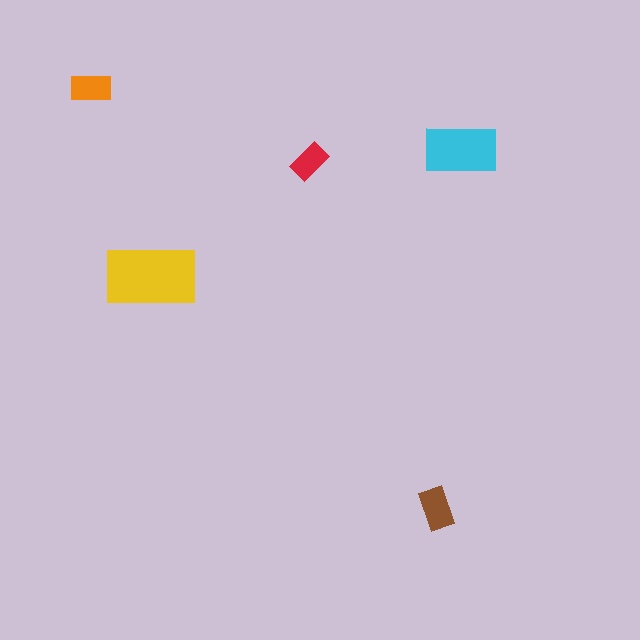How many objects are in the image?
There are 5 objects in the image.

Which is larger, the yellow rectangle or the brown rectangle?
The yellow one.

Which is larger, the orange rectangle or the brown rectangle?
The brown one.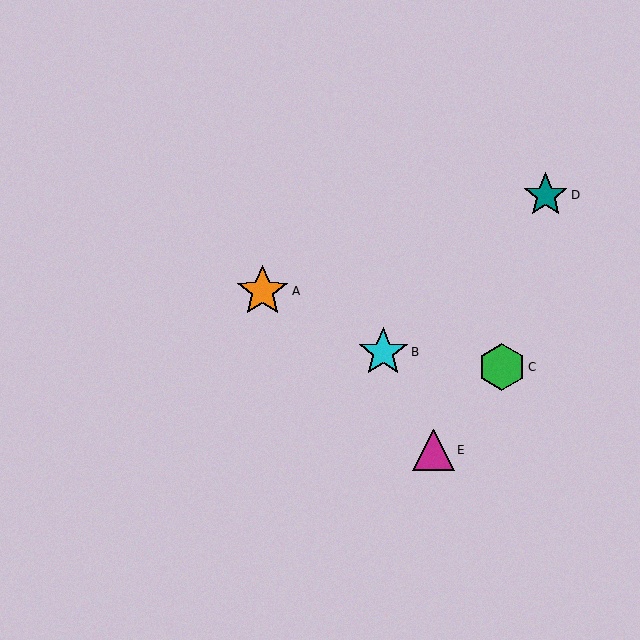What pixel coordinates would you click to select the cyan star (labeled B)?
Click at (383, 352) to select the cyan star B.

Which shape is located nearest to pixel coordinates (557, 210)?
The teal star (labeled D) at (546, 195) is nearest to that location.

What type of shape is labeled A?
Shape A is an orange star.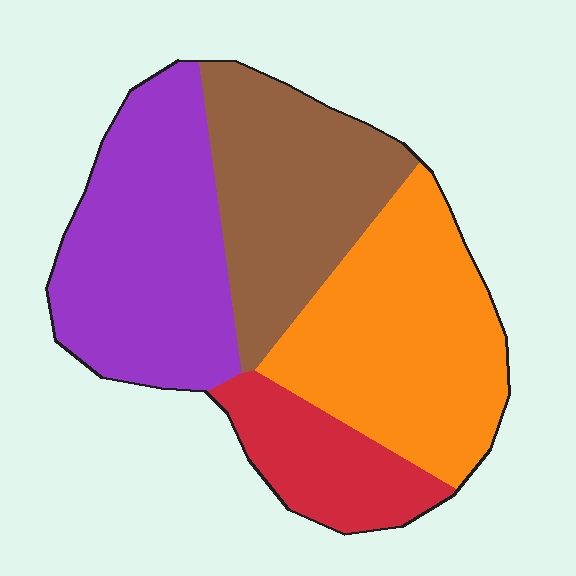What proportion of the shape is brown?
Brown covers roughly 25% of the shape.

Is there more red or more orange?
Orange.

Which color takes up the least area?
Red, at roughly 15%.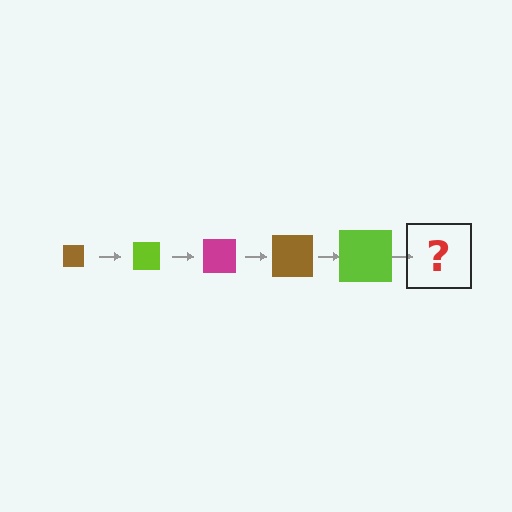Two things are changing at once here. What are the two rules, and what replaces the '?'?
The two rules are that the square grows larger each step and the color cycles through brown, lime, and magenta. The '?' should be a magenta square, larger than the previous one.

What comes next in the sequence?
The next element should be a magenta square, larger than the previous one.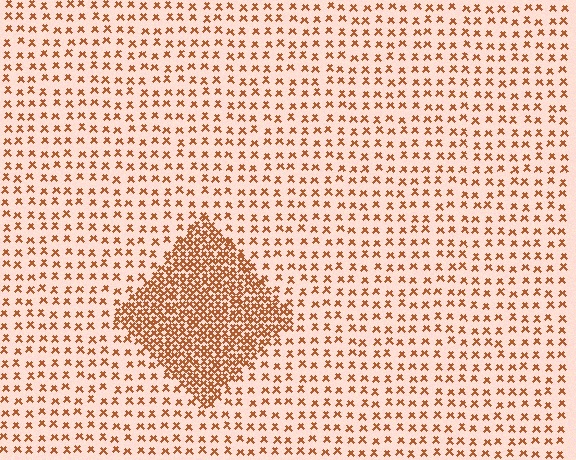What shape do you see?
I see a diamond.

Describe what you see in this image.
The image contains small brown elements arranged at two different densities. A diamond-shaped region is visible where the elements are more densely packed than the surrounding area.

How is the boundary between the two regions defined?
The boundary is defined by a change in element density (approximately 3.0x ratio). All elements are the same color, size, and shape.